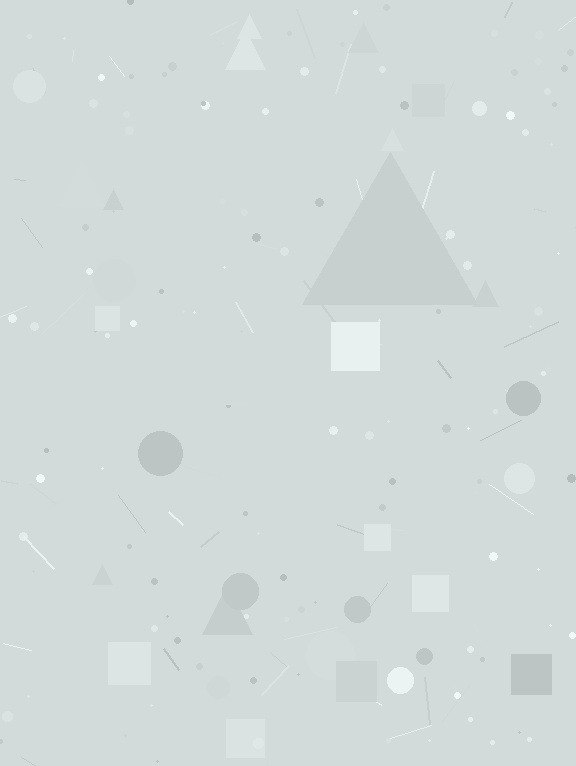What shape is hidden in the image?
A triangle is hidden in the image.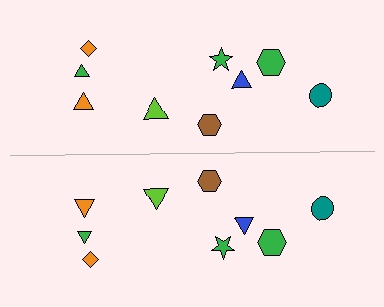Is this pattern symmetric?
Yes, this pattern has bilateral (reflection) symmetry.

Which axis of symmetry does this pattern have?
The pattern has a horizontal axis of symmetry running through the center of the image.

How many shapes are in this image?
There are 18 shapes in this image.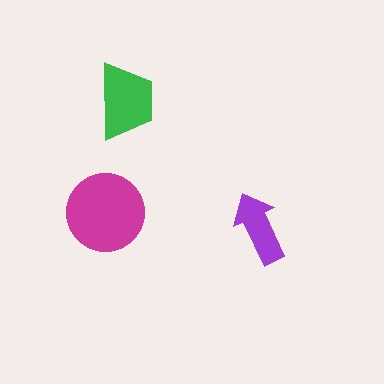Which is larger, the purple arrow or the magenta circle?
The magenta circle.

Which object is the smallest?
The purple arrow.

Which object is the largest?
The magenta circle.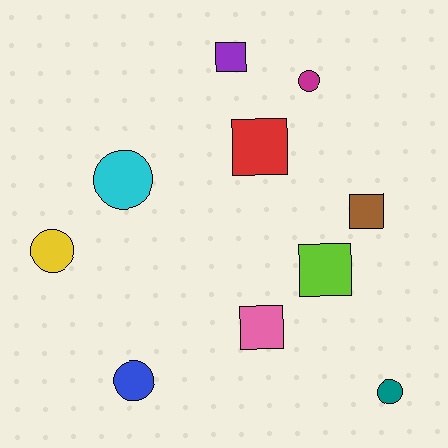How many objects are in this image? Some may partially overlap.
There are 10 objects.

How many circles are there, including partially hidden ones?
There are 5 circles.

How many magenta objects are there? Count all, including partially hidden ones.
There is 1 magenta object.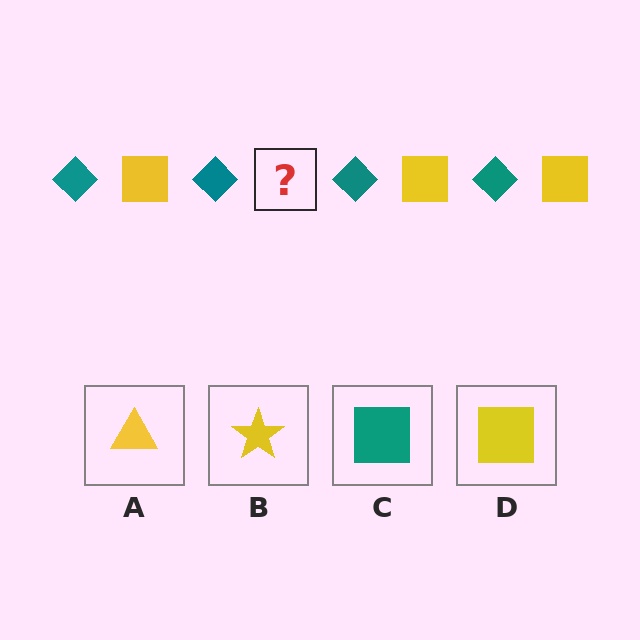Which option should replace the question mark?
Option D.